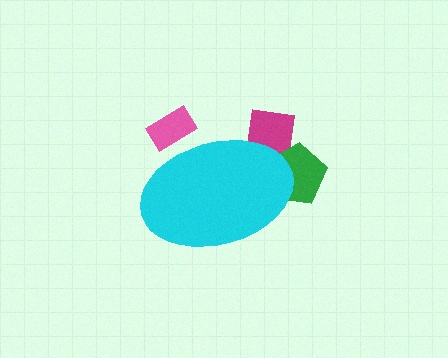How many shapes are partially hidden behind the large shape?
3 shapes are partially hidden.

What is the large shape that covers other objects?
A cyan ellipse.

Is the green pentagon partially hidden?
Yes, the green pentagon is partially hidden behind the cyan ellipse.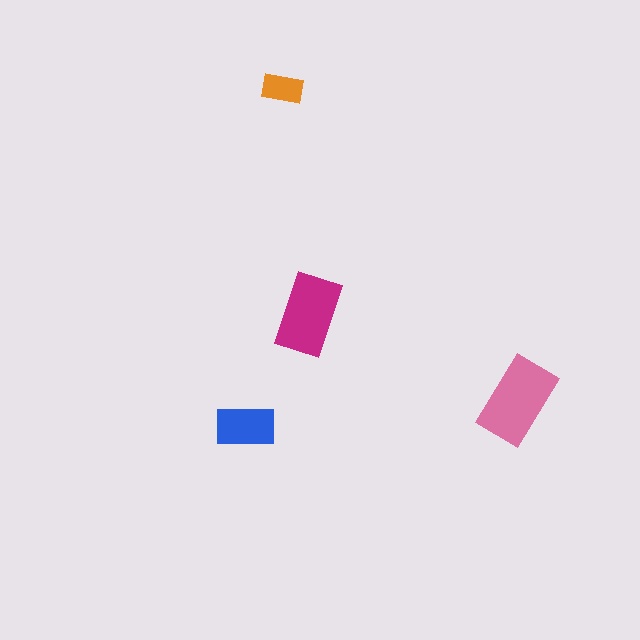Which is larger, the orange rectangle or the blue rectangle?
The blue one.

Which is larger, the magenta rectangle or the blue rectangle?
The magenta one.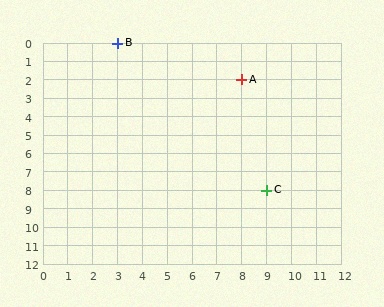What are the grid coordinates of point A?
Point A is at grid coordinates (8, 2).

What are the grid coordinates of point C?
Point C is at grid coordinates (9, 8).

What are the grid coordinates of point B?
Point B is at grid coordinates (3, 0).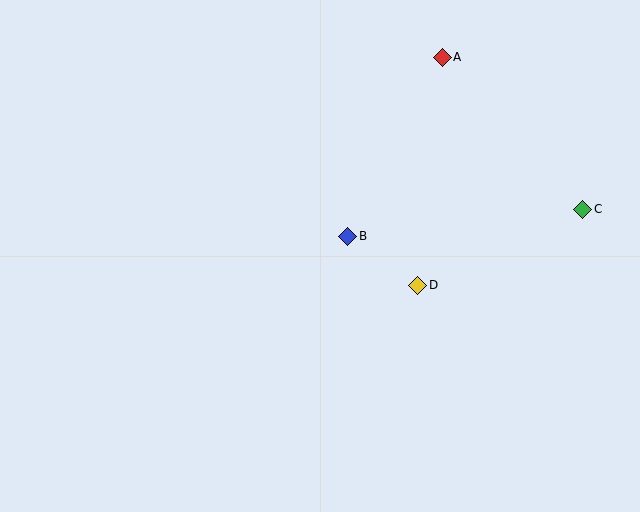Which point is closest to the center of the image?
Point B at (348, 236) is closest to the center.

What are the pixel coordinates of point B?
Point B is at (348, 236).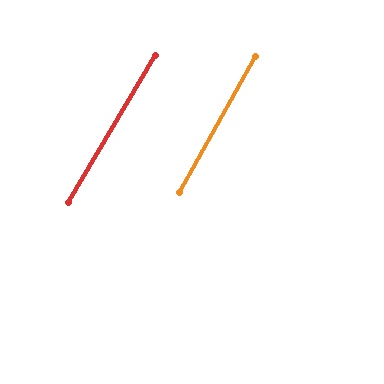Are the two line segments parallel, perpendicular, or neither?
Parallel — their directions differ by only 1.6°.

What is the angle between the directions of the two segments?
Approximately 2 degrees.